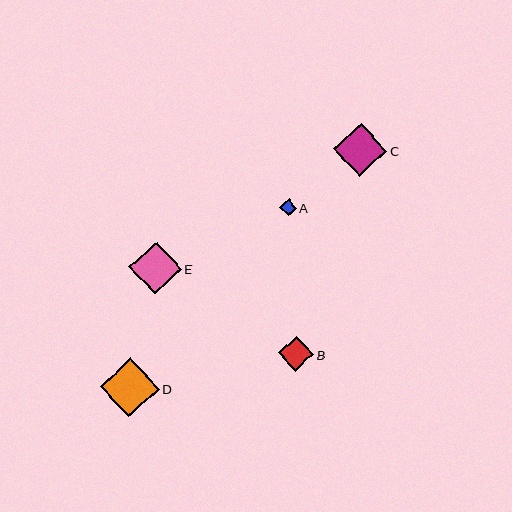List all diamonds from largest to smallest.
From largest to smallest: D, C, E, B, A.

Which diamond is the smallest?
Diamond A is the smallest with a size of approximately 17 pixels.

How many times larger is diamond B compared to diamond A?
Diamond B is approximately 2.1 times the size of diamond A.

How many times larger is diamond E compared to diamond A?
Diamond E is approximately 3.1 times the size of diamond A.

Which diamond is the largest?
Diamond D is the largest with a size of approximately 59 pixels.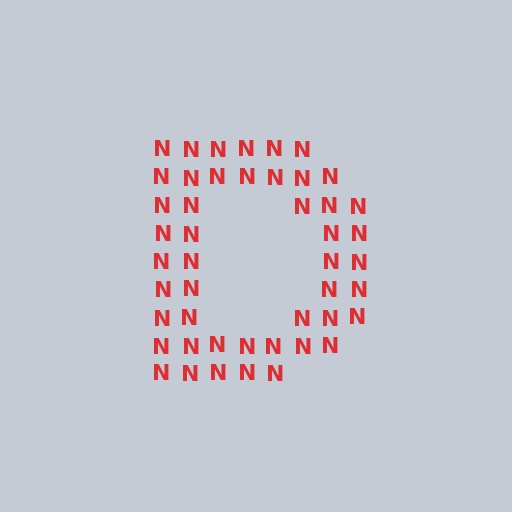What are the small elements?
The small elements are letter N's.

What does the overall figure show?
The overall figure shows the letter D.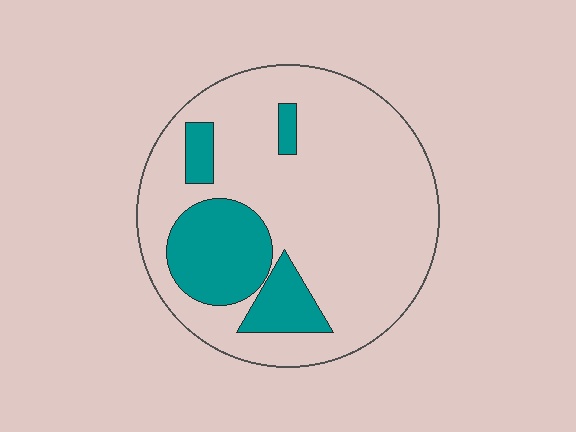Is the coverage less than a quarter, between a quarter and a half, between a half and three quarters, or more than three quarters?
Less than a quarter.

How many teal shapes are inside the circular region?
4.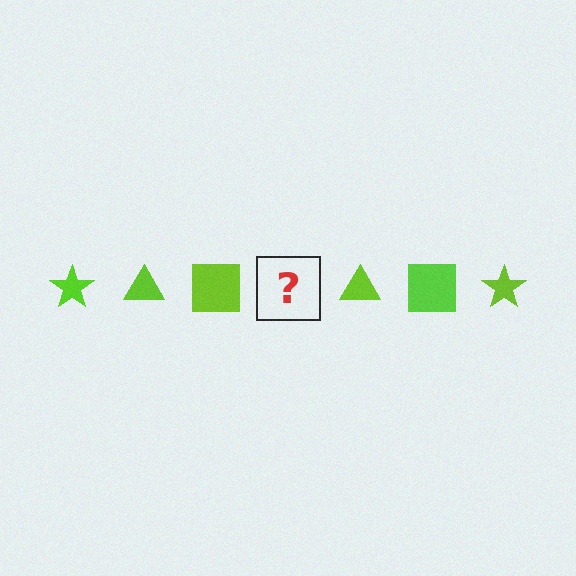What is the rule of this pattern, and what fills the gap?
The rule is that the pattern cycles through star, triangle, square shapes in lime. The gap should be filled with a lime star.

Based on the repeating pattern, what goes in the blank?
The blank should be a lime star.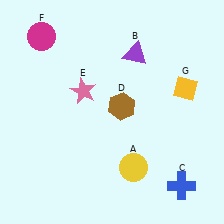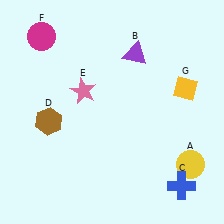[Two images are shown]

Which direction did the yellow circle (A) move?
The yellow circle (A) moved right.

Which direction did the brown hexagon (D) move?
The brown hexagon (D) moved left.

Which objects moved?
The objects that moved are: the yellow circle (A), the brown hexagon (D).